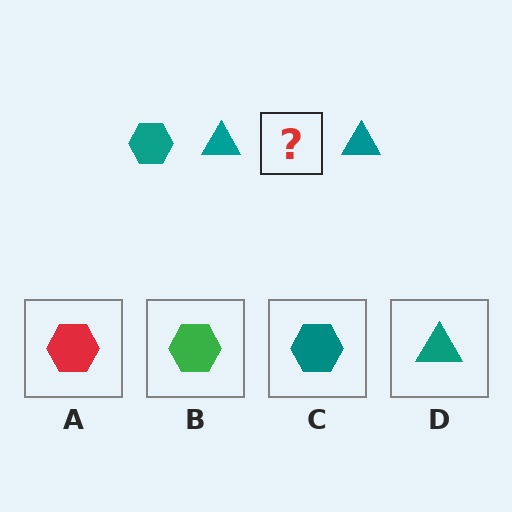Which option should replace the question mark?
Option C.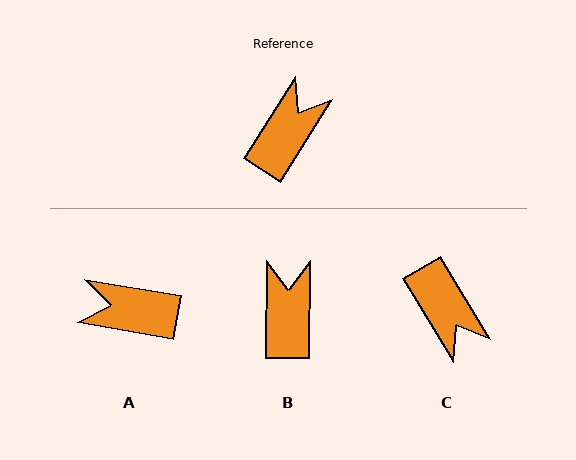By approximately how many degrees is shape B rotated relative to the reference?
Approximately 33 degrees counter-clockwise.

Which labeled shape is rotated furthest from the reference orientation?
C, about 116 degrees away.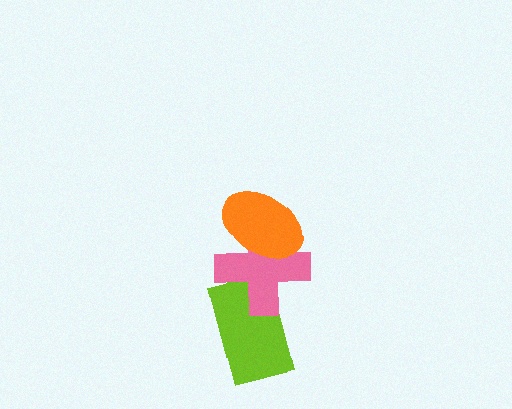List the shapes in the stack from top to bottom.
From top to bottom: the orange ellipse, the pink cross, the lime rectangle.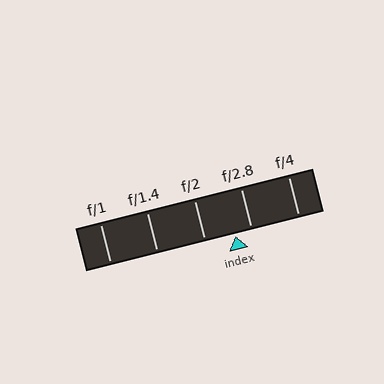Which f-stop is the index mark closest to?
The index mark is closest to f/2.8.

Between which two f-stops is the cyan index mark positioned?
The index mark is between f/2 and f/2.8.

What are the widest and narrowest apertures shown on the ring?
The widest aperture shown is f/1 and the narrowest is f/4.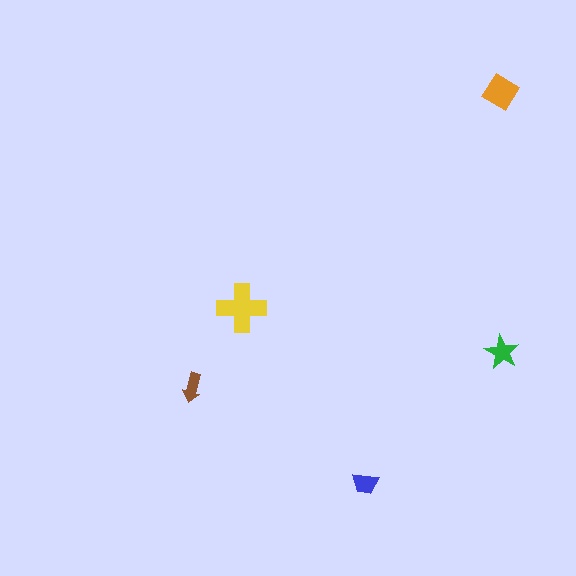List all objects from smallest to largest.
The brown arrow, the blue trapezoid, the green star, the orange diamond, the yellow cross.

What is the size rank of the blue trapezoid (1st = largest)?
4th.